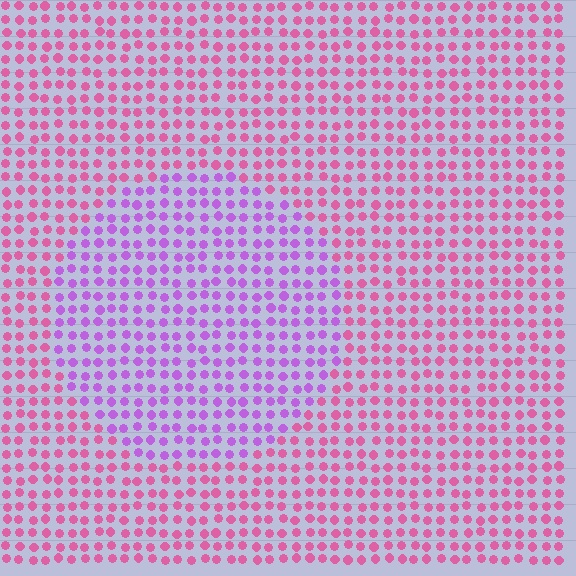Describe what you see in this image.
The image is filled with small pink elements in a uniform arrangement. A circle-shaped region is visible where the elements are tinted to a slightly different hue, forming a subtle color boundary.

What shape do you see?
I see a circle.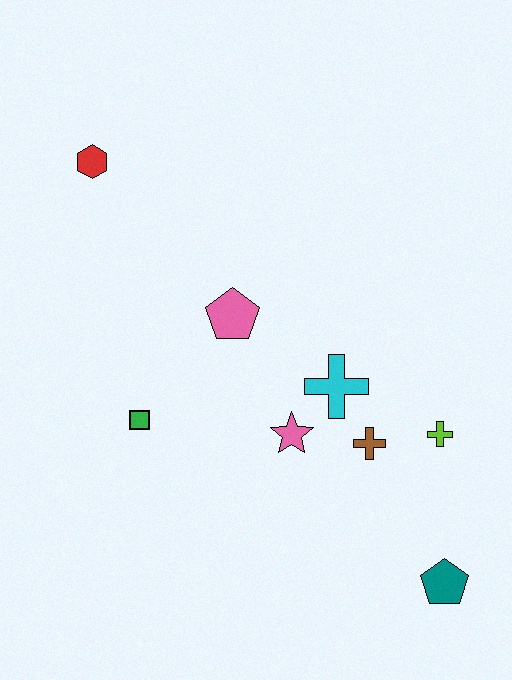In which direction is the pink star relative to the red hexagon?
The pink star is below the red hexagon.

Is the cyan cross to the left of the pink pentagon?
No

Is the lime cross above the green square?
No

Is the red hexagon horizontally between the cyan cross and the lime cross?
No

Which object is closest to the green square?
The pink pentagon is closest to the green square.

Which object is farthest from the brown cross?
The red hexagon is farthest from the brown cross.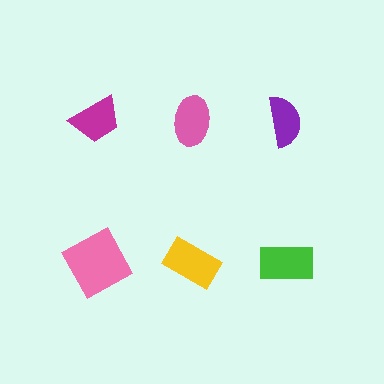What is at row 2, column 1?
A pink square.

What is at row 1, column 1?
A magenta trapezoid.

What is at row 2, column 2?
A yellow rectangle.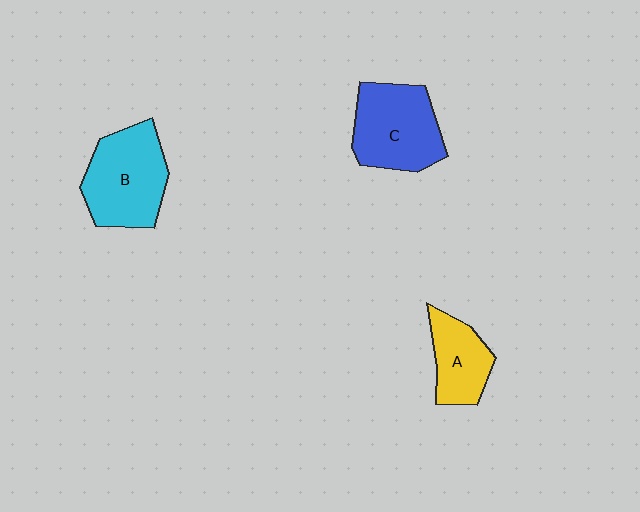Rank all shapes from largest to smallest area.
From largest to smallest: B (cyan), C (blue), A (yellow).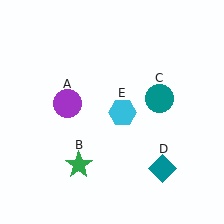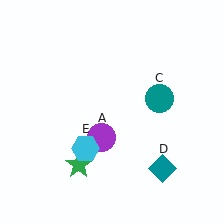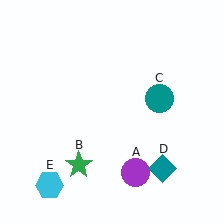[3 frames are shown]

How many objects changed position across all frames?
2 objects changed position: purple circle (object A), cyan hexagon (object E).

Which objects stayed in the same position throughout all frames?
Green star (object B) and teal circle (object C) and teal diamond (object D) remained stationary.